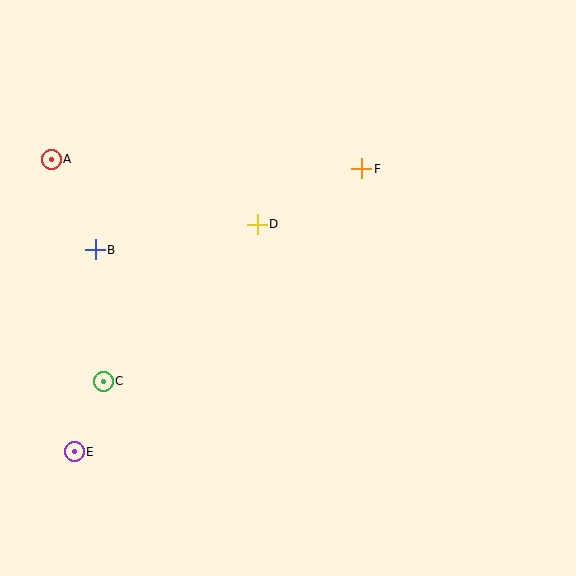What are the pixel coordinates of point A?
Point A is at (51, 159).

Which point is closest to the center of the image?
Point D at (257, 224) is closest to the center.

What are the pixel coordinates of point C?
Point C is at (103, 381).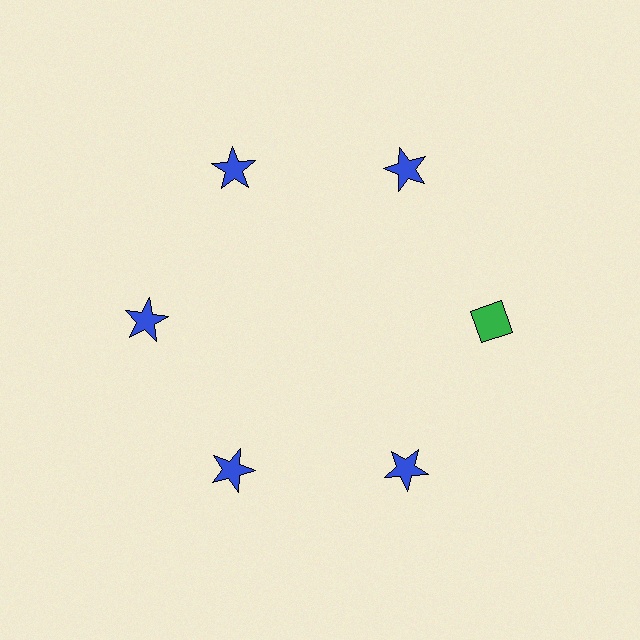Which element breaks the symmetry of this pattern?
The green diamond at roughly the 3 o'clock position breaks the symmetry. All other shapes are blue stars.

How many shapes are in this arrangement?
There are 6 shapes arranged in a ring pattern.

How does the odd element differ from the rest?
It differs in both color (green instead of blue) and shape (diamond instead of star).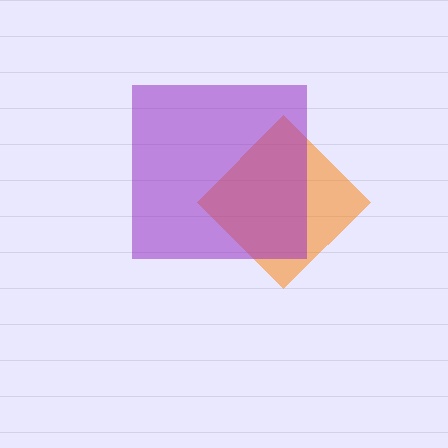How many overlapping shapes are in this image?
There are 2 overlapping shapes in the image.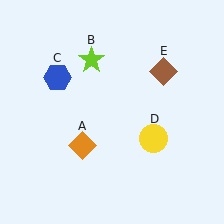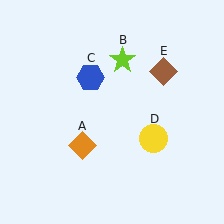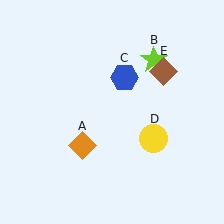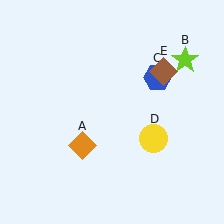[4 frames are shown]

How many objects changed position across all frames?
2 objects changed position: lime star (object B), blue hexagon (object C).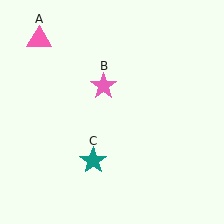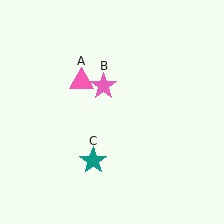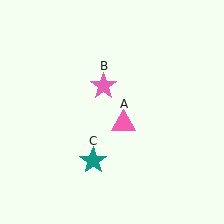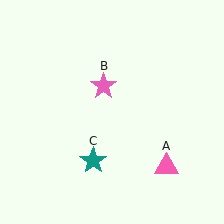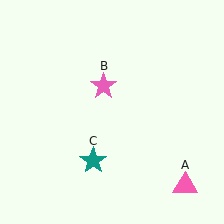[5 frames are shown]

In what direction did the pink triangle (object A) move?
The pink triangle (object A) moved down and to the right.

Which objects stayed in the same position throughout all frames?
Pink star (object B) and teal star (object C) remained stationary.